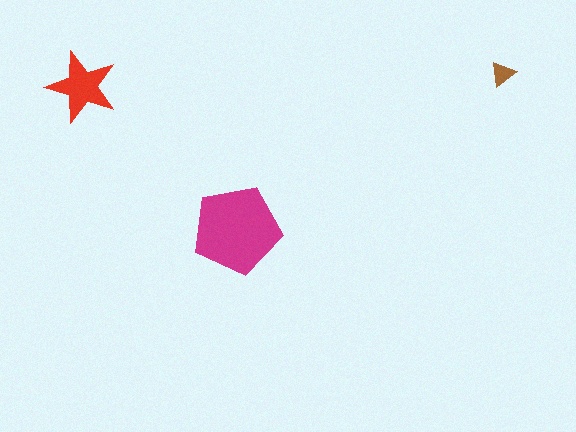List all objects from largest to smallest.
The magenta pentagon, the red star, the brown triangle.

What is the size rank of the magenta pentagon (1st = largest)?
1st.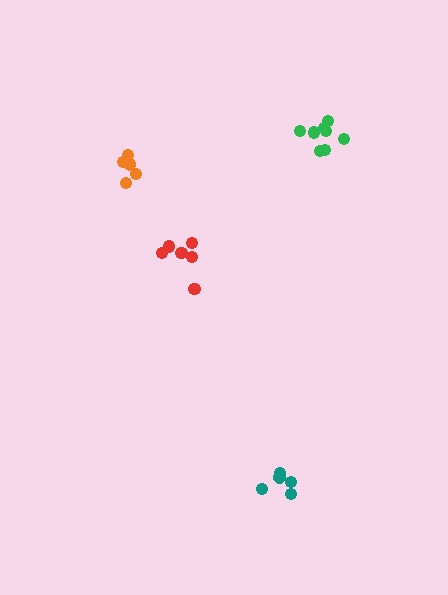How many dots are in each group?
Group 1: 6 dots, Group 2: 5 dots, Group 3: 6 dots, Group 4: 8 dots (25 total).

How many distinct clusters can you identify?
There are 4 distinct clusters.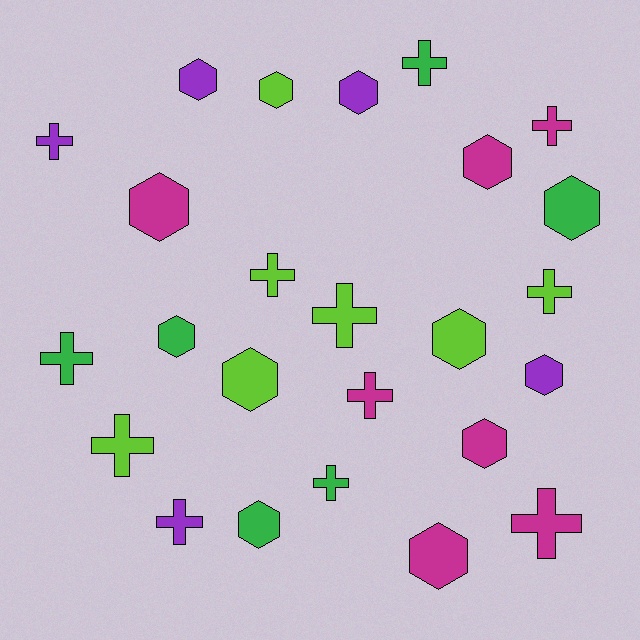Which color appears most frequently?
Lime, with 7 objects.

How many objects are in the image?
There are 25 objects.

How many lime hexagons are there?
There are 3 lime hexagons.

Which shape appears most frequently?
Hexagon, with 13 objects.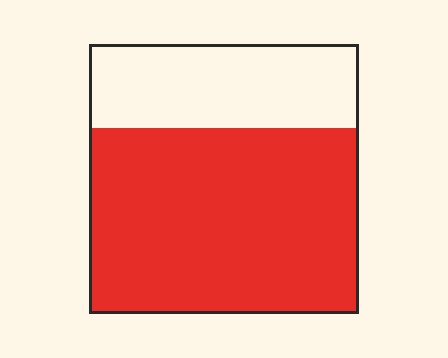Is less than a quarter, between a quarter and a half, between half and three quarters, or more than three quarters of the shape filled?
Between half and three quarters.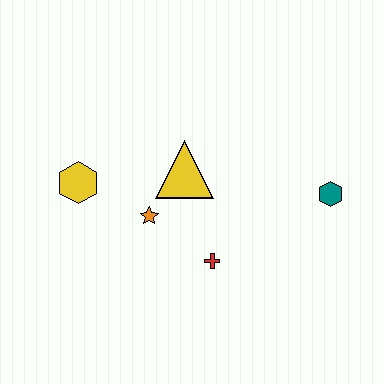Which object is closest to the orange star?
The yellow triangle is closest to the orange star.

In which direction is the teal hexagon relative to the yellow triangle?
The teal hexagon is to the right of the yellow triangle.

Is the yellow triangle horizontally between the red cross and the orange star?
Yes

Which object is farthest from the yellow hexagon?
The teal hexagon is farthest from the yellow hexagon.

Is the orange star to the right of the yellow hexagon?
Yes